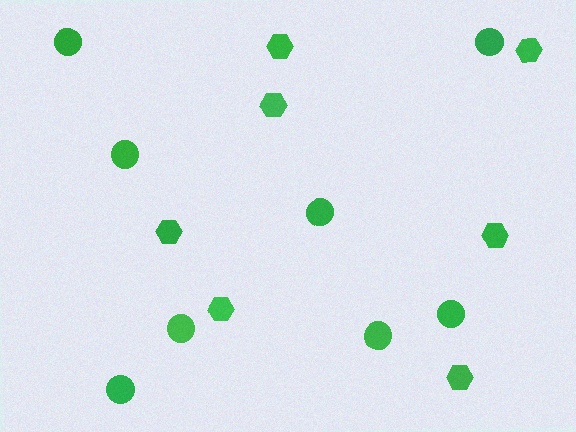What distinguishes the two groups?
There are 2 groups: one group of circles (8) and one group of hexagons (7).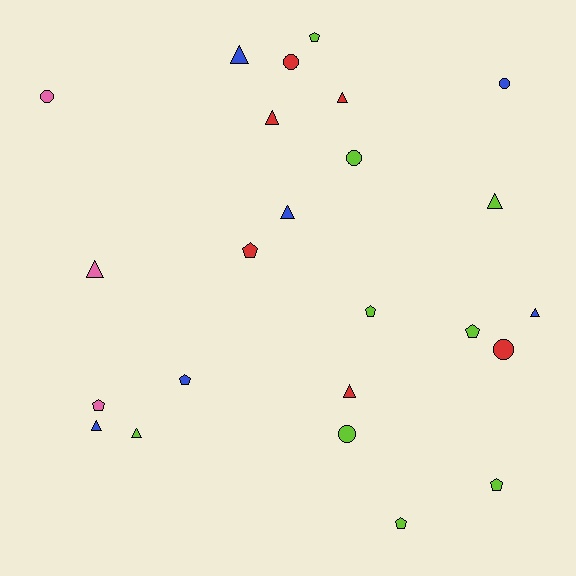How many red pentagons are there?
There is 1 red pentagon.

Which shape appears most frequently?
Triangle, with 10 objects.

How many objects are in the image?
There are 24 objects.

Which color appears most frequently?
Lime, with 9 objects.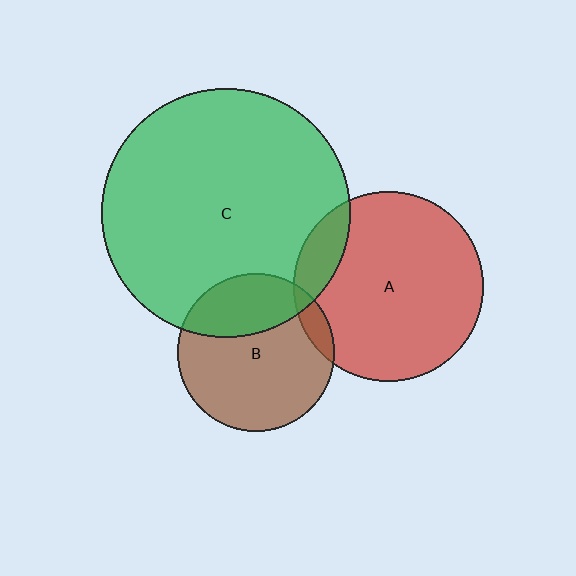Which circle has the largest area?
Circle C (green).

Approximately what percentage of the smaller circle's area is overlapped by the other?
Approximately 15%.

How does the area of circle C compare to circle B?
Approximately 2.5 times.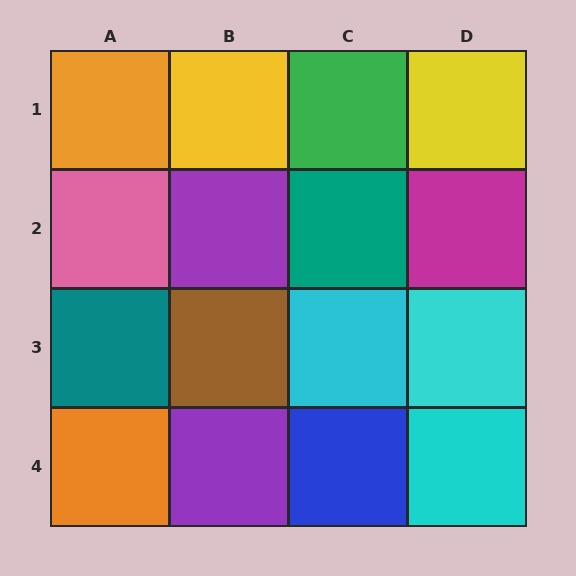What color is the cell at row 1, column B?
Yellow.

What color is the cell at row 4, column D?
Cyan.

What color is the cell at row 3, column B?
Brown.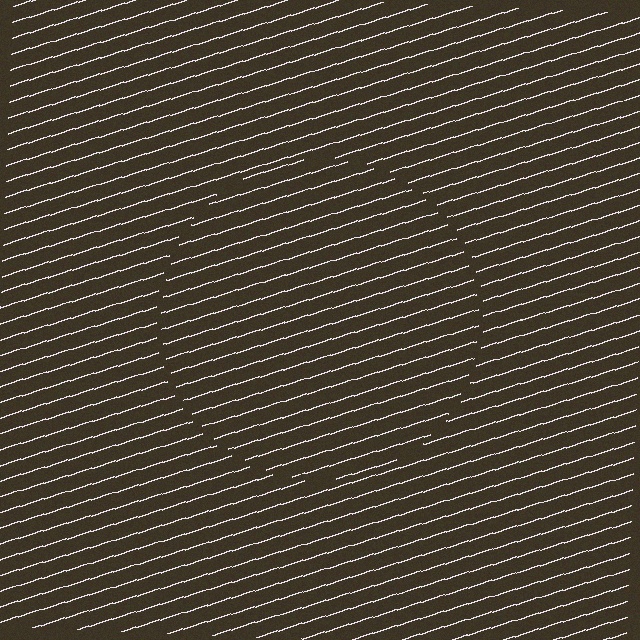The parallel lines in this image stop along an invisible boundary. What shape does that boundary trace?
An illusory circle. The interior of the shape contains the same grating, shifted by half a period — the contour is defined by the phase discontinuity where line-ends from the inner and outer gratings abut.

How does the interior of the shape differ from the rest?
The interior of the shape contains the same grating, shifted by half a period — the contour is defined by the phase discontinuity where line-ends from the inner and outer gratings abut.